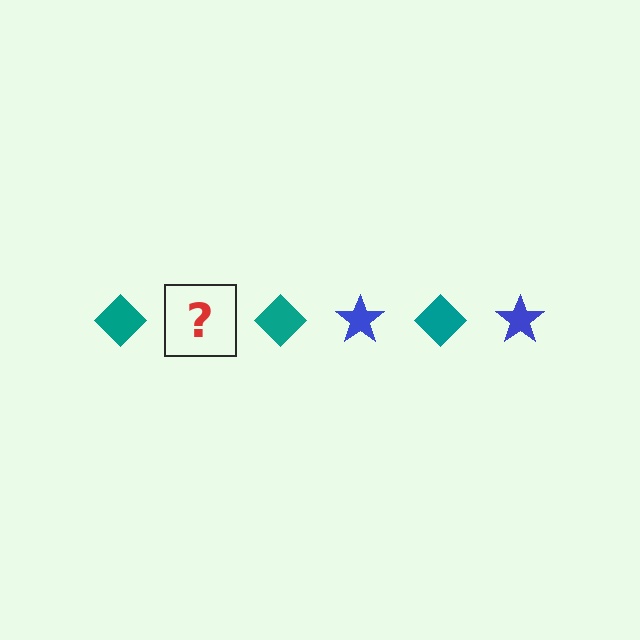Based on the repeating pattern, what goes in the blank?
The blank should be a blue star.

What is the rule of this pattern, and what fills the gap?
The rule is that the pattern alternates between teal diamond and blue star. The gap should be filled with a blue star.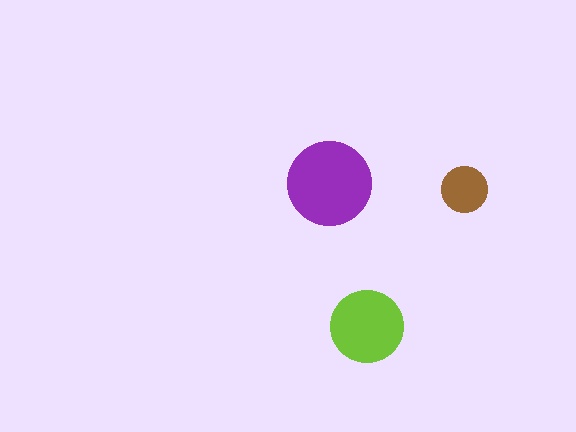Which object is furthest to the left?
The purple circle is leftmost.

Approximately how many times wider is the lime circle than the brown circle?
About 1.5 times wider.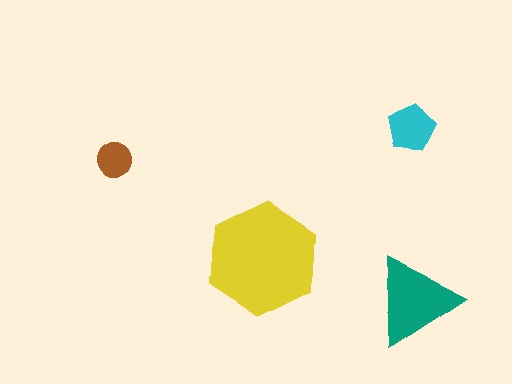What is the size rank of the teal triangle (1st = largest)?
2nd.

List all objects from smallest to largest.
The brown circle, the cyan pentagon, the teal triangle, the yellow hexagon.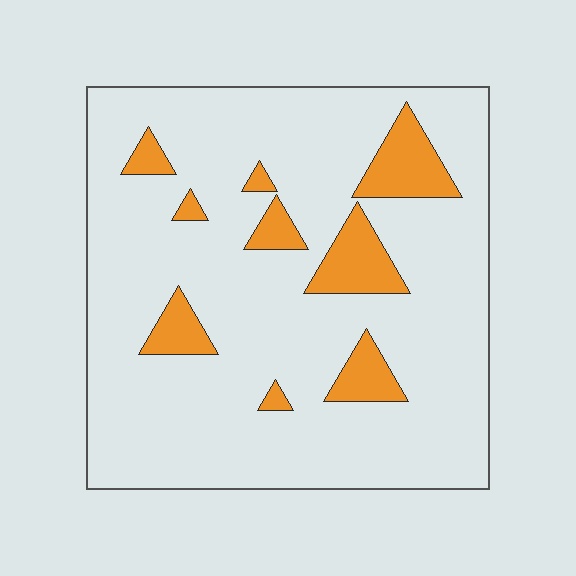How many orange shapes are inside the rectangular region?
9.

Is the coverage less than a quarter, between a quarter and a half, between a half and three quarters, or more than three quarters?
Less than a quarter.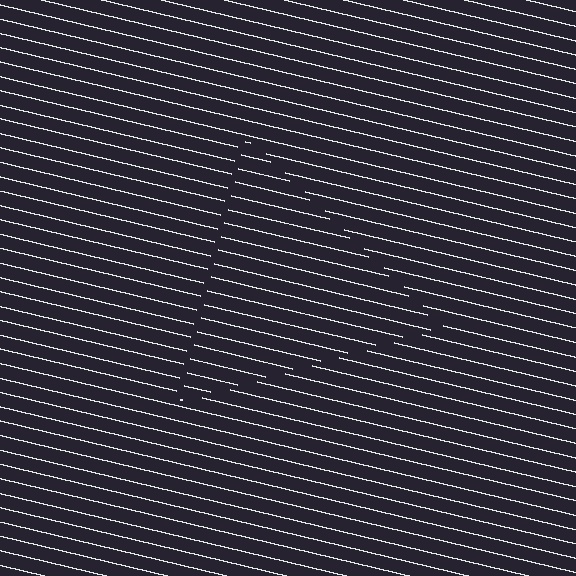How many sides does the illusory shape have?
3 sides — the line-ends trace a triangle.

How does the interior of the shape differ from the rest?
The interior of the shape contains the same grating, shifted by half a period — the contour is defined by the phase discontinuity where line-ends from the inner and outer gratings abut.